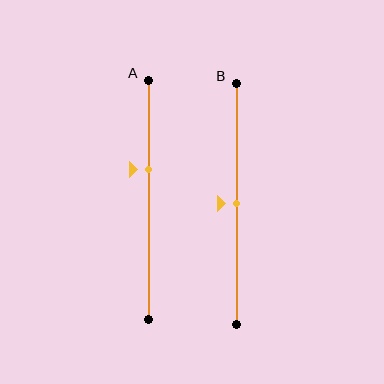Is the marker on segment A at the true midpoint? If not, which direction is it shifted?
No, the marker on segment A is shifted upward by about 13% of the segment length.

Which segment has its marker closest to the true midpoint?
Segment B has its marker closest to the true midpoint.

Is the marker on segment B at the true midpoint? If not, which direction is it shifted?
Yes, the marker on segment B is at the true midpoint.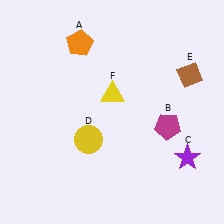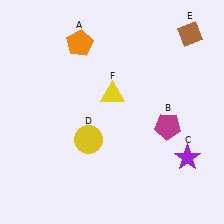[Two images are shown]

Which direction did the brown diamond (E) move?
The brown diamond (E) moved up.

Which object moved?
The brown diamond (E) moved up.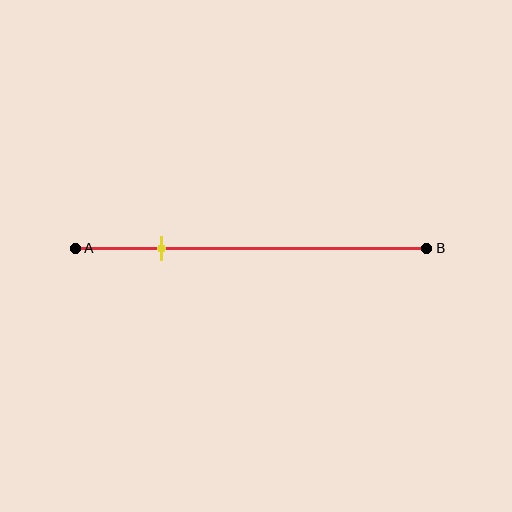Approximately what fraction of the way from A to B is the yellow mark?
The yellow mark is approximately 25% of the way from A to B.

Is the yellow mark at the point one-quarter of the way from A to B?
Yes, the mark is approximately at the one-quarter point.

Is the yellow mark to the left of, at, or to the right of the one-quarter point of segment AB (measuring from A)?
The yellow mark is approximately at the one-quarter point of segment AB.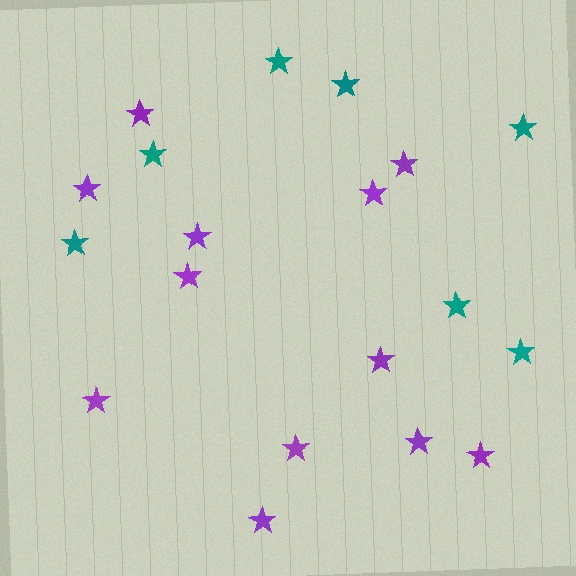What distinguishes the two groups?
There are 2 groups: one group of purple stars (12) and one group of teal stars (7).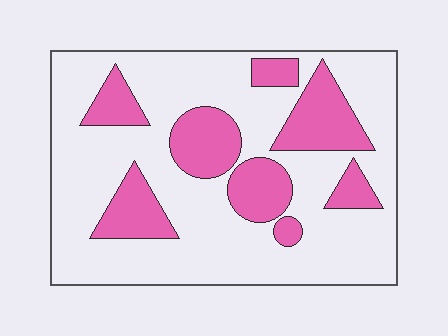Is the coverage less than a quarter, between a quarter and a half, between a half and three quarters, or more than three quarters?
Between a quarter and a half.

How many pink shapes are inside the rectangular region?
8.